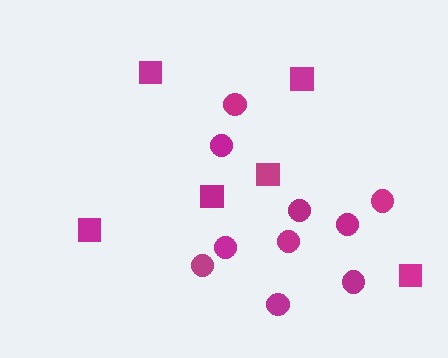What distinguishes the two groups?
There are 2 groups: one group of squares (6) and one group of circles (10).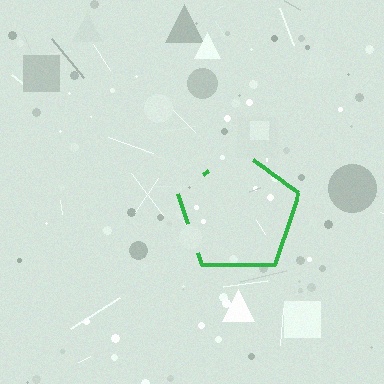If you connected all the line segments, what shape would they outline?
They would outline a pentagon.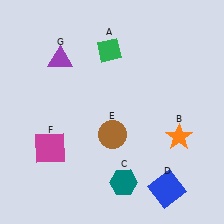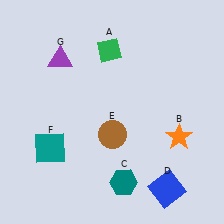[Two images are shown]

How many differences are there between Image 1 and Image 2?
There is 1 difference between the two images.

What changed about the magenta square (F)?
In Image 1, F is magenta. In Image 2, it changed to teal.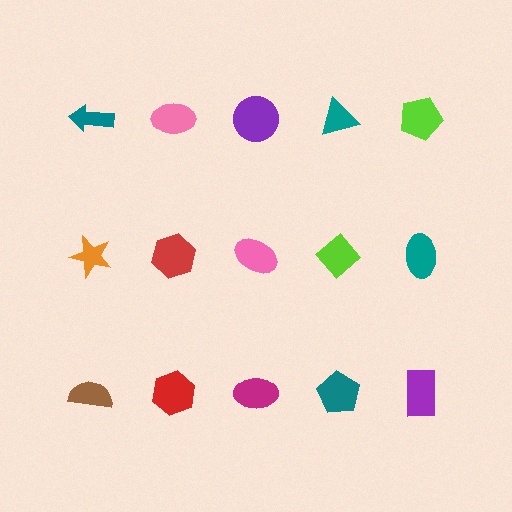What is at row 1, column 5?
A lime pentagon.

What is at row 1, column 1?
A teal arrow.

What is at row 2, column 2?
A red hexagon.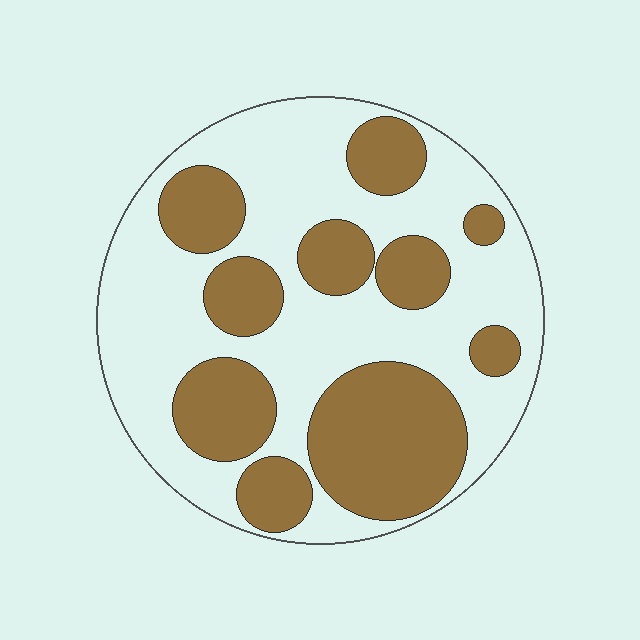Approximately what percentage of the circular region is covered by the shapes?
Approximately 40%.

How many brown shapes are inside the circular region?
10.